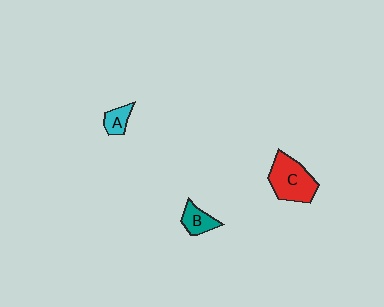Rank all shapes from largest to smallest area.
From largest to smallest: C (red), B (teal), A (cyan).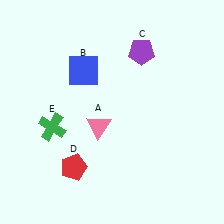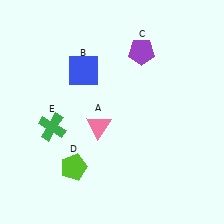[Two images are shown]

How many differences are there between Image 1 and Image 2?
There is 1 difference between the two images.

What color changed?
The pentagon (D) changed from red in Image 1 to lime in Image 2.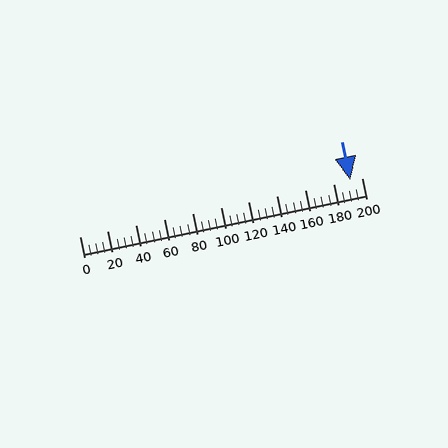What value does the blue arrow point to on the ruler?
The blue arrow points to approximately 192.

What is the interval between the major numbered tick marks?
The major tick marks are spaced 20 units apart.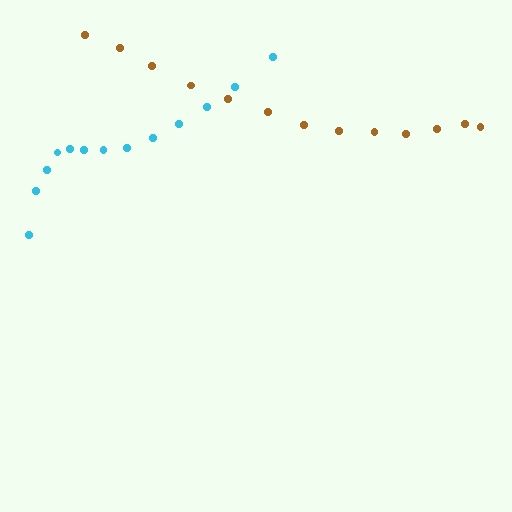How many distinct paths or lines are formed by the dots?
There are 2 distinct paths.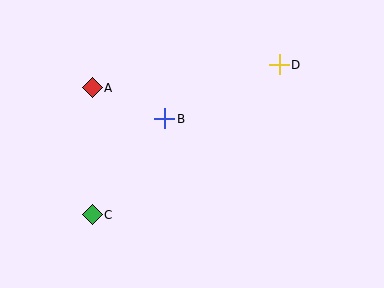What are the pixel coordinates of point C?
Point C is at (92, 215).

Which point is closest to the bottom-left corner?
Point C is closest to the bottom-left corner.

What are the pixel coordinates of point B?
Point B is at (165, 119).